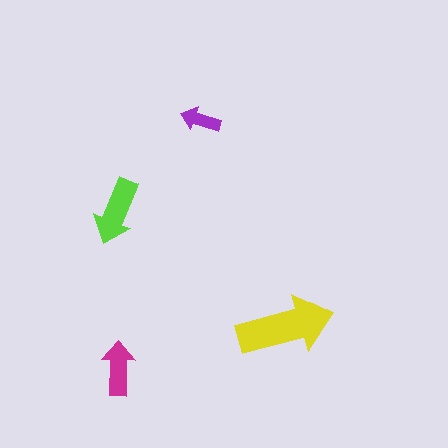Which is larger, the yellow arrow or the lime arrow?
The yellow one.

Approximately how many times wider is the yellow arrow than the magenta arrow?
About 2 times wider.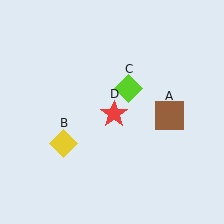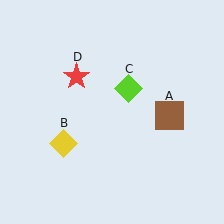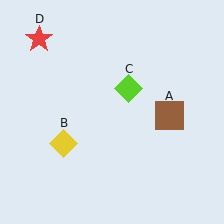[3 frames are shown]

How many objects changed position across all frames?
1 object changed position: red star (object D).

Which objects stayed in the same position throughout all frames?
Brown square (object A) and yellow diamond (object B) and lime diamond (object C) remained stationary.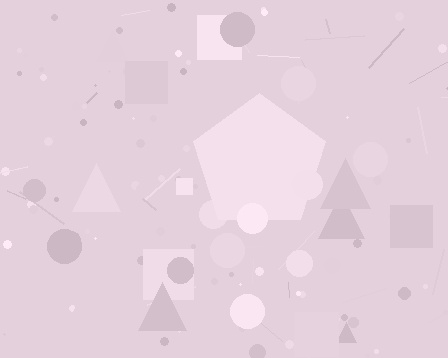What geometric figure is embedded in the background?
A pentagon is embedded in the background.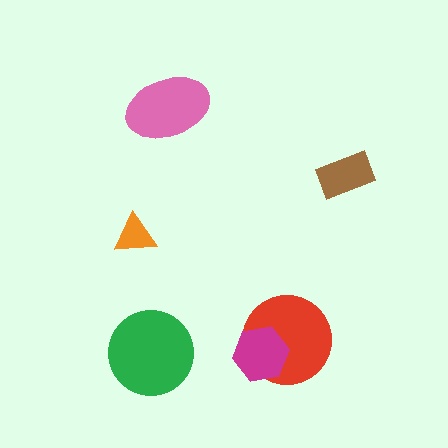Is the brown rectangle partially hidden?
No, no other shape covers it.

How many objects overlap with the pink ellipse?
0 objects overlap with the pink ellipse.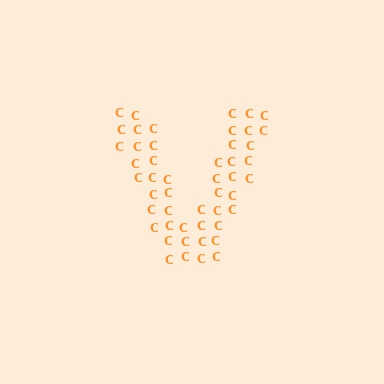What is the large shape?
The large shape is the letter V.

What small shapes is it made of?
It is made of small letter C's.